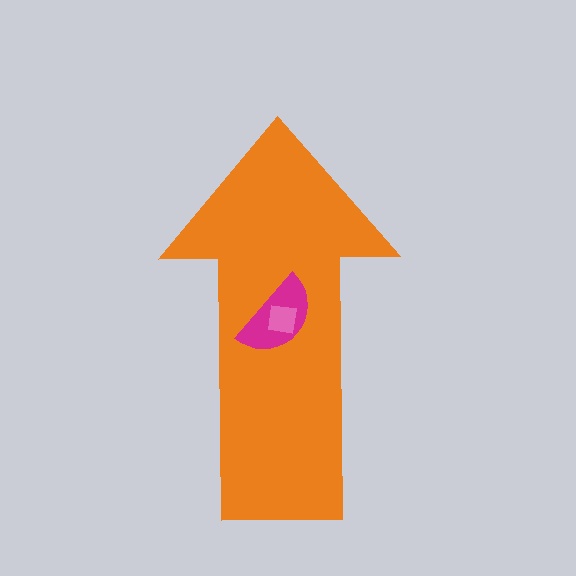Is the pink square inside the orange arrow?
Yes.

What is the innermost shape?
The pink square.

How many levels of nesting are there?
3.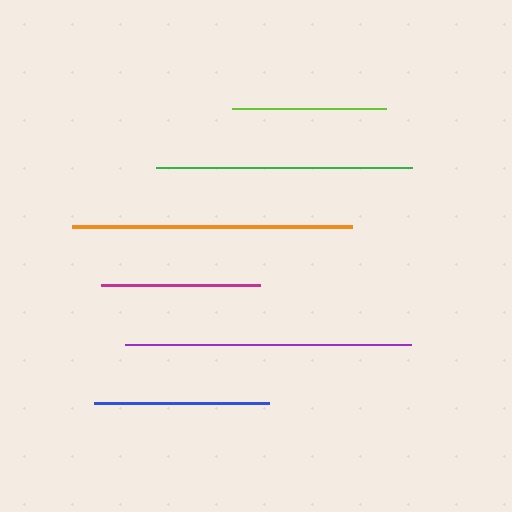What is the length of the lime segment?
The lime segment is approximately 153 pixels long.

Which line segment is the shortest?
The lime line is the shortest at approximately 153 pixels.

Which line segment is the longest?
The purple line is the longest at approximately 286 pixels.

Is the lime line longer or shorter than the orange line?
The orange line is longer than the lime line.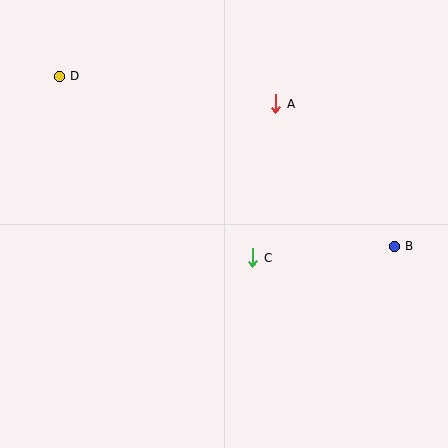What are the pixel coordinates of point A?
Point A is at (276, 104).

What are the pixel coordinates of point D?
Point D is at (59, 76).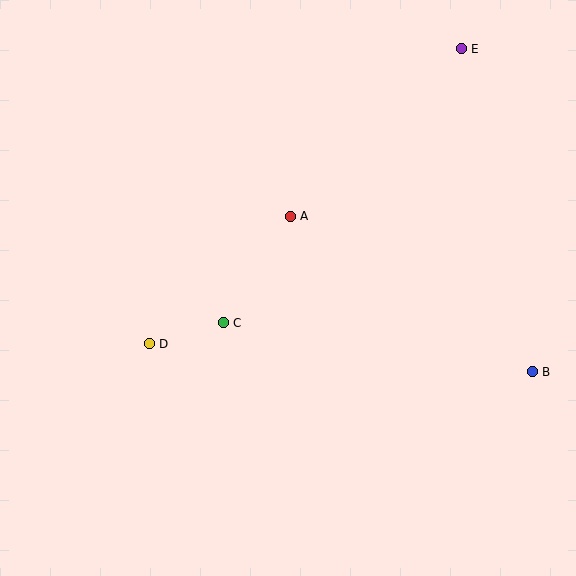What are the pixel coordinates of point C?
Point C is at (223, 323).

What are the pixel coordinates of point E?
Point E is at (461, 49).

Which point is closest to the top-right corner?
Point E is closest to the top-right corner.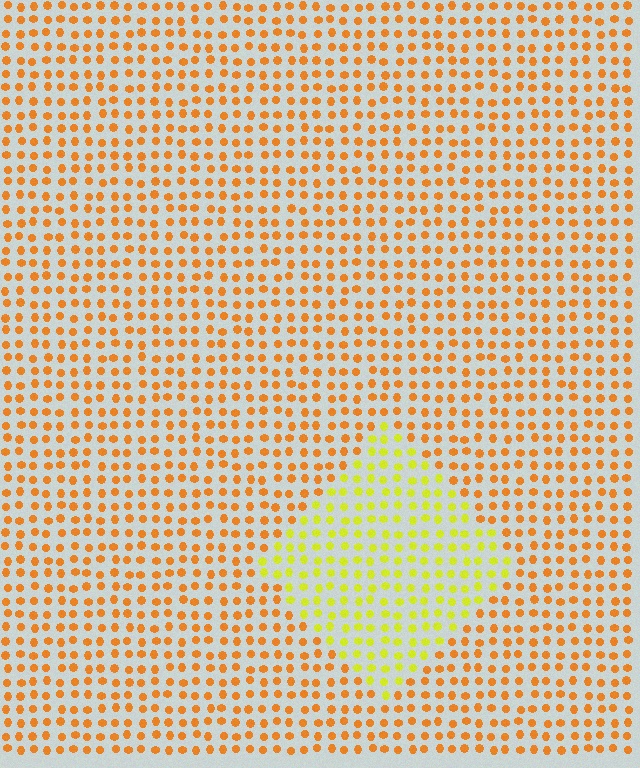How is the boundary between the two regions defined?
The boundary is defined purely by a slight shift in hue (about 39 degrees). Spacing, size, and orientation are identical on both sides.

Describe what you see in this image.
The image is filled with small orange elements in a uniform arrangement. A diamond-shaped region is visible where the elements are tinted to a slightly different hue, forming a subtle color boundary.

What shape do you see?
I see a diamond.